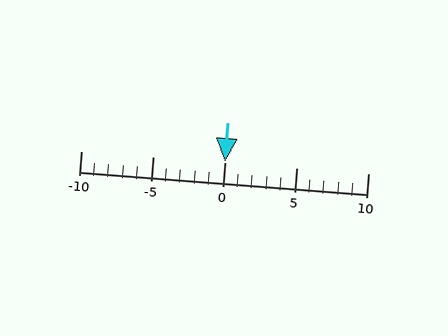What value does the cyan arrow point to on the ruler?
The cyan arrow points to approximately 0.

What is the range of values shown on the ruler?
The ruler shows values from -10 to 10.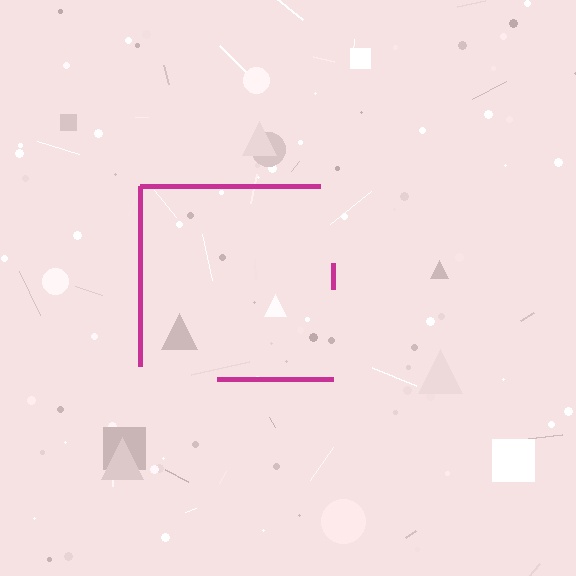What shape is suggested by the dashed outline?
The dashed outline suggests a square.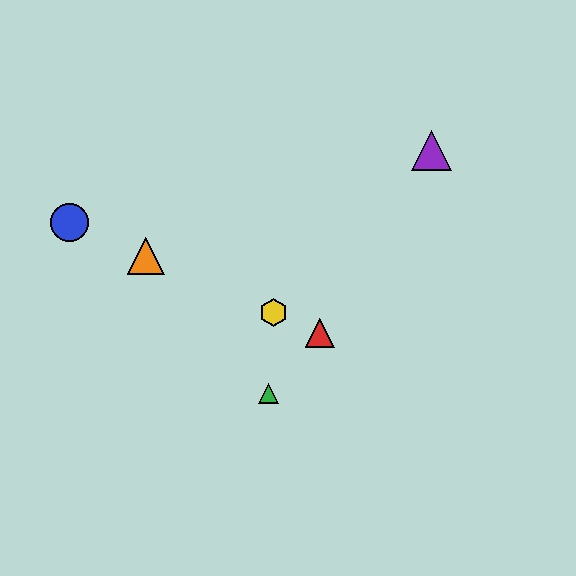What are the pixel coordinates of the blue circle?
The blue circle is at (70, 223).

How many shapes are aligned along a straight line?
4 shapes (the red triangle, the blue circle, the yellow hexagon, the orange triangle) are aligned along a straight line.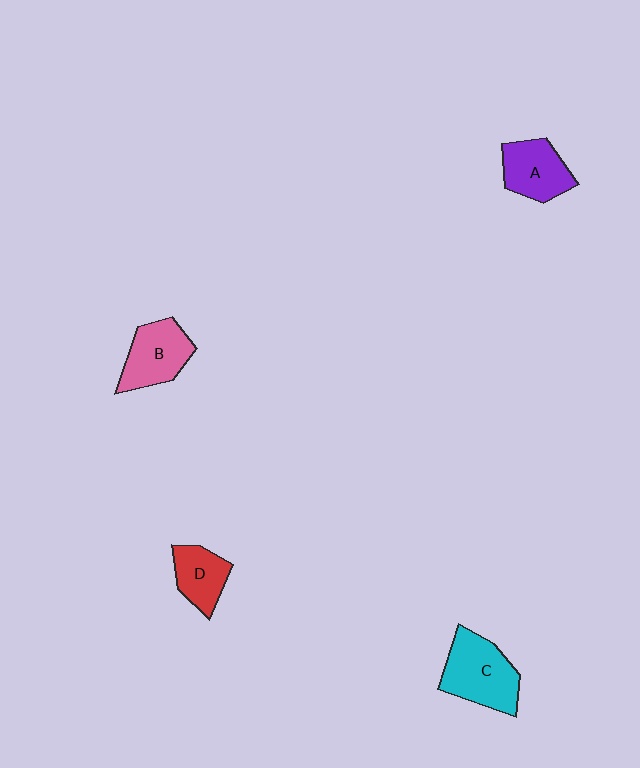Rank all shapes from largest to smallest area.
From largest to smallest: C (cyan), B (pink), A (purple), D (red).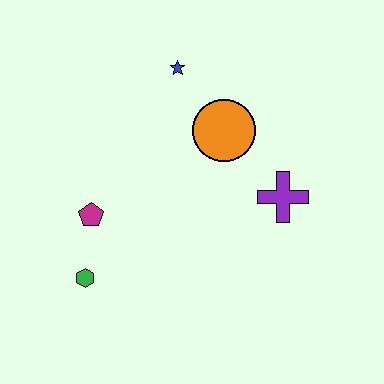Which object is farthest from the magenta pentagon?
The purple cross is farthest from the magenta pentagon.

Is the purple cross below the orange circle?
Yes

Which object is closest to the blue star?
The orange circle is closest to the blue star.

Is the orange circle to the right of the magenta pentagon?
Yes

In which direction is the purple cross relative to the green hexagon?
The purple cross is to the right of the green hexagon.